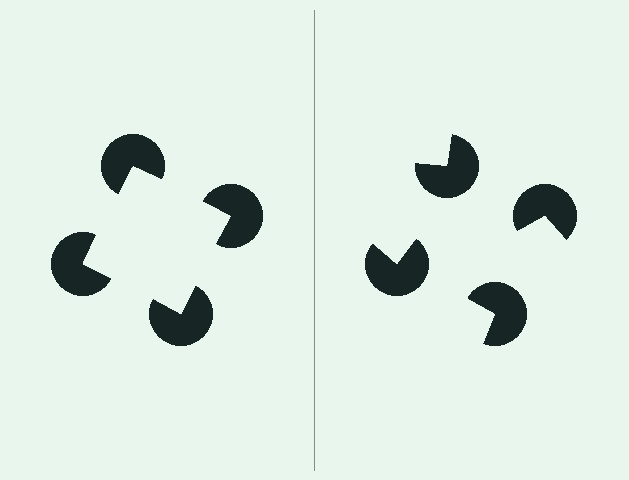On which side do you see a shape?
An illusory square appears on the left side. On the right side the wedge cuts are rotated, so no coherent shape forms.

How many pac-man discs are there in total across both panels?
8 — 4 on each side.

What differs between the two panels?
The pac-man discs are positioned identically on both sides; only the wedge orientations differ. On the left they align to a square; on the right they are misaligned.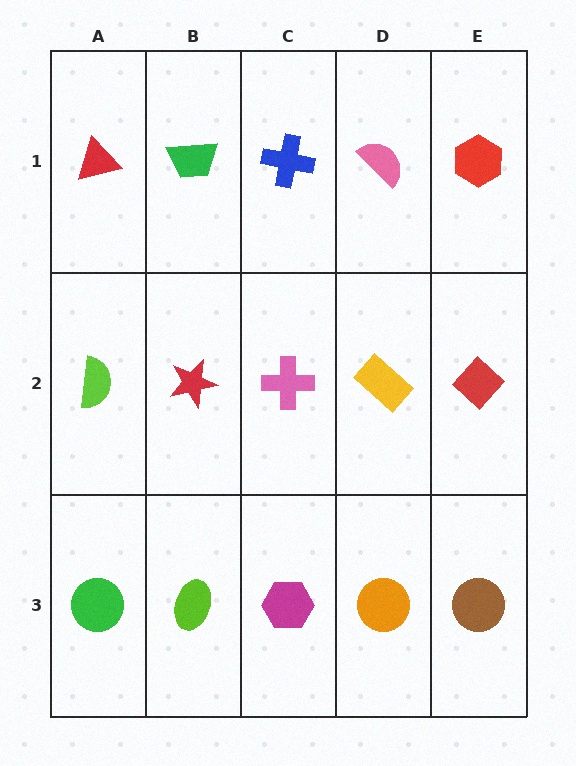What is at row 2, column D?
A yellow rectangle.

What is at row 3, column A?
A green circle.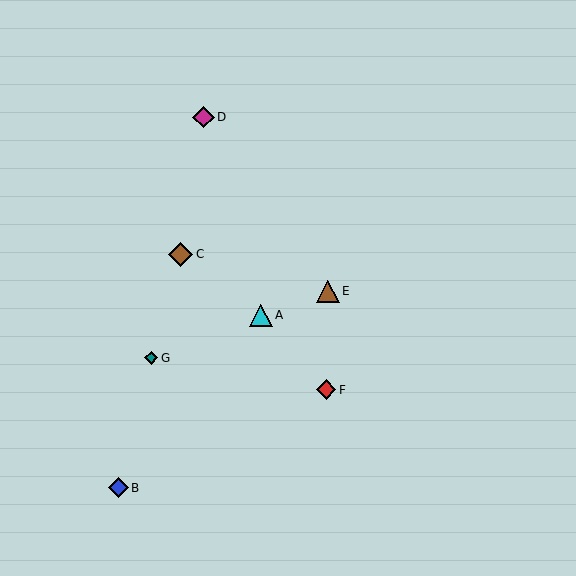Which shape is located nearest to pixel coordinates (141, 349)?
The teal diamond (labeled G) at (151, 358) is nearest to that location.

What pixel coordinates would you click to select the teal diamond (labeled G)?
Click at (151, 358) to select the teal diamond G.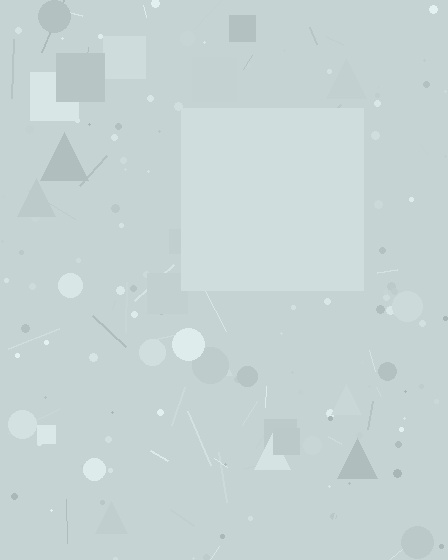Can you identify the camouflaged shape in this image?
The camouflaged shape is a square.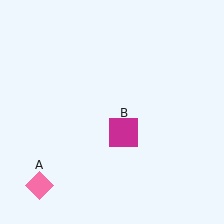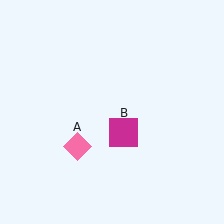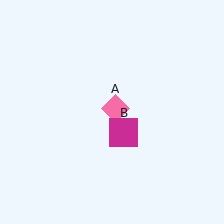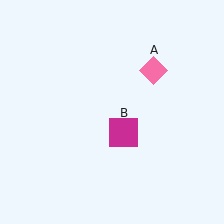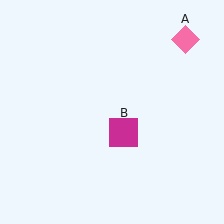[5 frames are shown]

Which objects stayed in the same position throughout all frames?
Magenta square (object B) remained stationary.